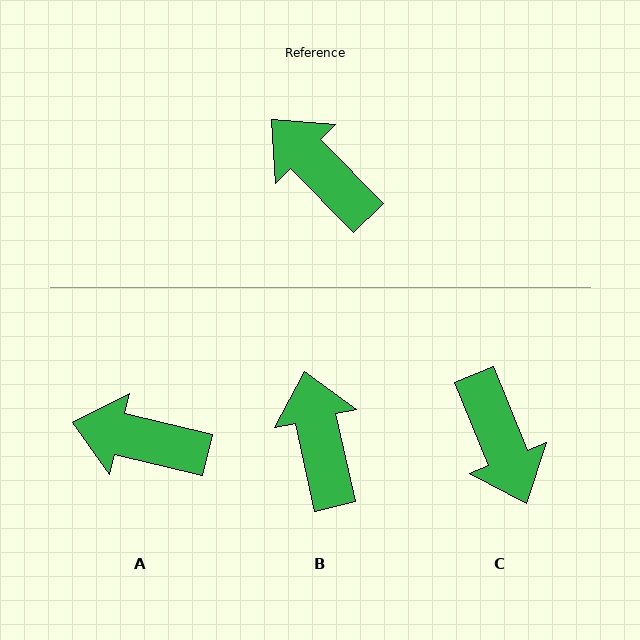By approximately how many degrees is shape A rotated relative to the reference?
Approximately 32 degrees counter-clockwise.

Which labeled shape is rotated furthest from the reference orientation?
C, about 158 degrees away.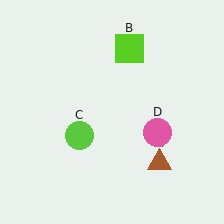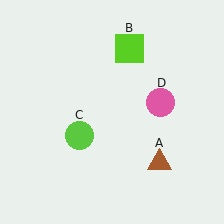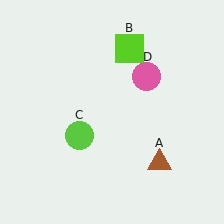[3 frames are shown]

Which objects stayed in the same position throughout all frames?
Brown triangle (object A) and lime square (object B) and lime circle (object C) remained stationary.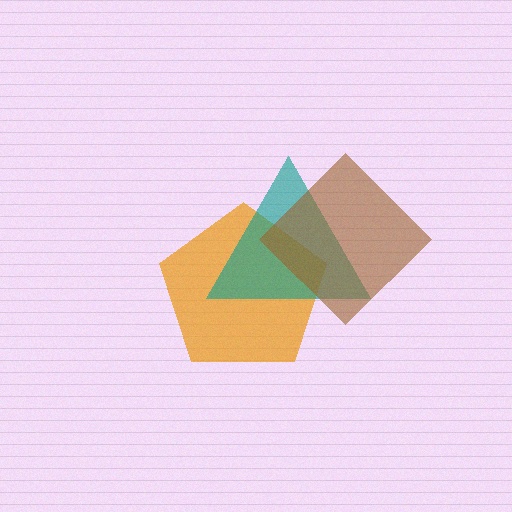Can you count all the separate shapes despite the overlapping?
Yes, there are 3 separate shapes.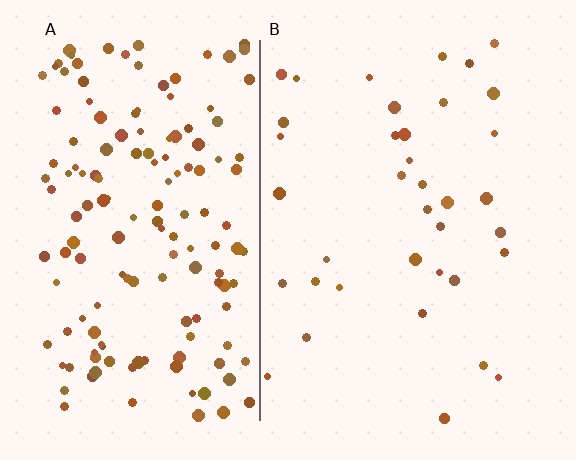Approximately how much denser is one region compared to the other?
Approximately 4.2× — region A over region B.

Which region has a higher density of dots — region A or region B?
A (the left).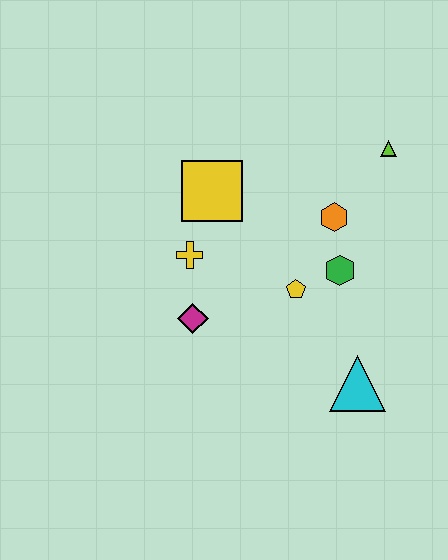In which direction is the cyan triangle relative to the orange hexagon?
The cyan triangle is below the orange hexagon.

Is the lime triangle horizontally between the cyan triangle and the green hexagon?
No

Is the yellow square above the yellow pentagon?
Yes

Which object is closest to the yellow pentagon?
The green hexagon is closest to the yellow pentagon.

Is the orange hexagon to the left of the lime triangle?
Yes